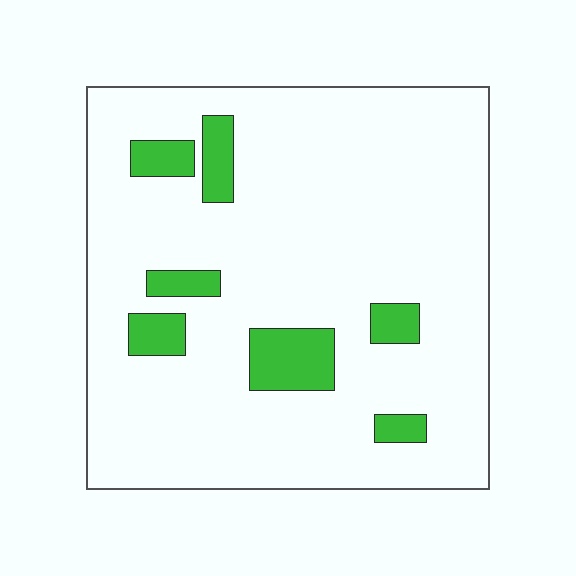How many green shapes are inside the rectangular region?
7.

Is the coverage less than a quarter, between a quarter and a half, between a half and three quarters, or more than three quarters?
Less than a quarter.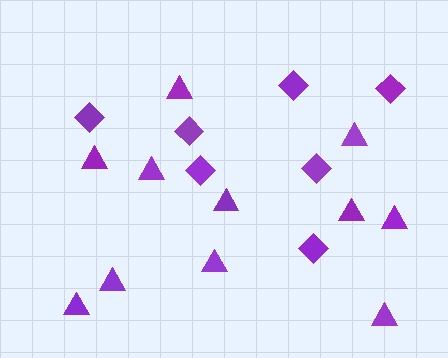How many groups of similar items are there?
There are 2 groups: one group of diamonds (7) and one group of triangles (11).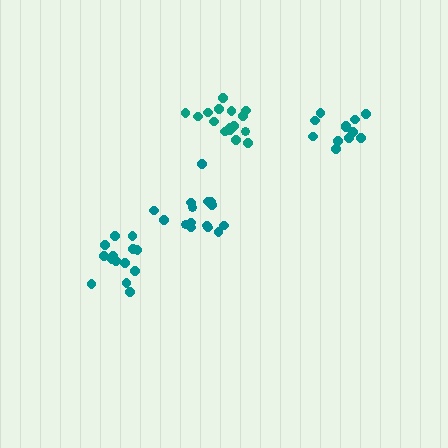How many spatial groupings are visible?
There are 4 spatial groupings.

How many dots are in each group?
Group 1: 14 dots, Group 2: 12 dots, Group 3: 15 dots, Group 4: 16 dots (57 total).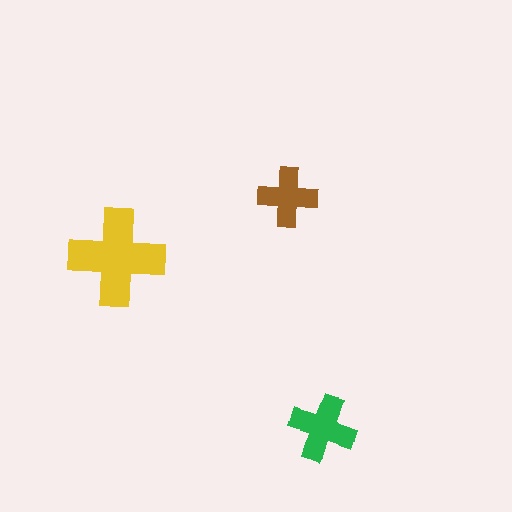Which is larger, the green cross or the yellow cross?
The yellow one.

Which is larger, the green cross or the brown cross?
The green one.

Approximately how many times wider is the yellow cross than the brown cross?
About 1.5 times wider.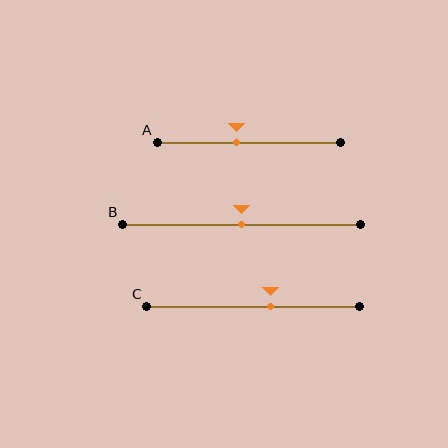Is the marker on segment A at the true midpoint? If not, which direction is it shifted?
No, the marker on segment A is shifted to the left by about 7% of the segment length.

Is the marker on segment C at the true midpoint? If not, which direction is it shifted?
No, the marker on segment C is shifted to the right by about 8% of the segment length.